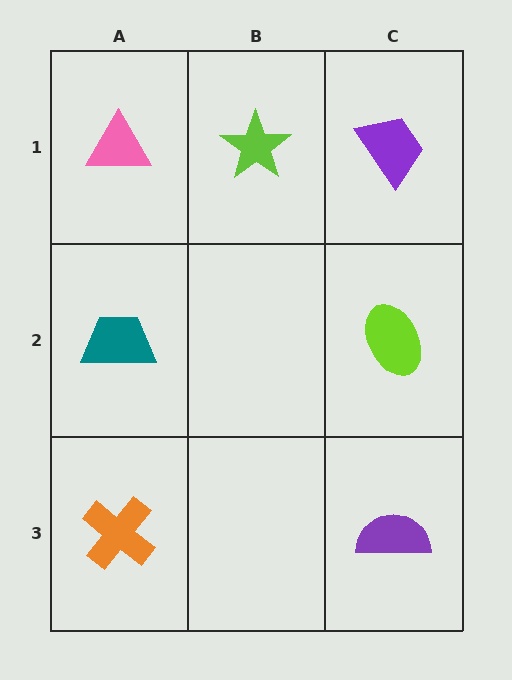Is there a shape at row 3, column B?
No, that cell is empty.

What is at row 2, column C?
A lime ellipse.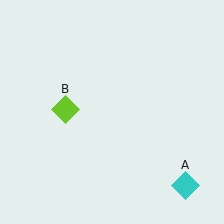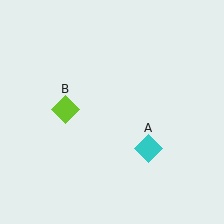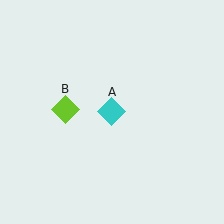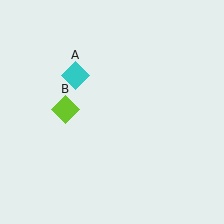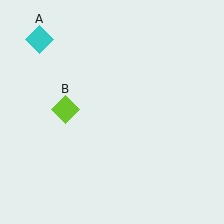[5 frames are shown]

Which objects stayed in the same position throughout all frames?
Lime diamond (object B) remained stationary.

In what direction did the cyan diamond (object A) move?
The cyan diamond (object A) moved up and to the left.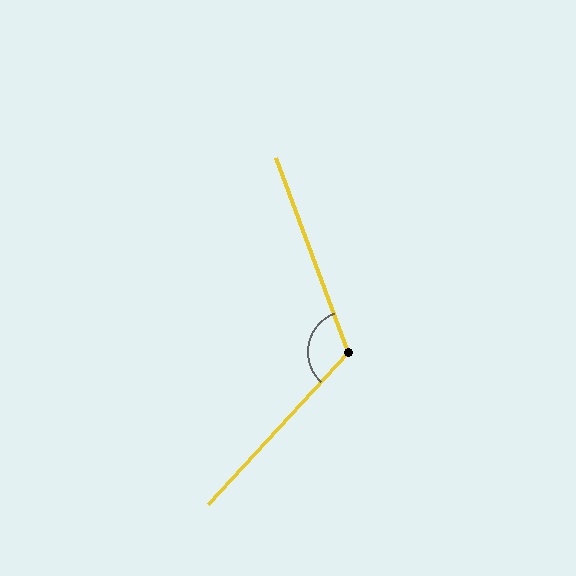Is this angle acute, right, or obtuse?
It is obtuse.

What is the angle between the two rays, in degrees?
Approximately 117 degrees.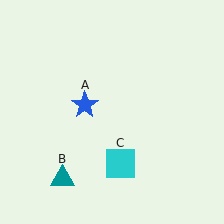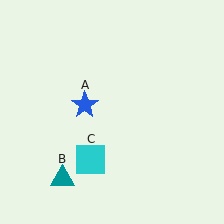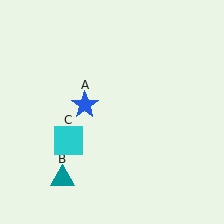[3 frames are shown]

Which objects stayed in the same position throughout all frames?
Blue star (object A) and teal triangle (object B) remained stationary.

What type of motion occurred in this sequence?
The cyan square (object C) rotated clockwise around the center of the scene.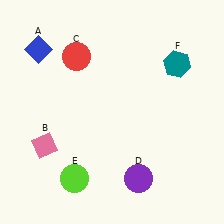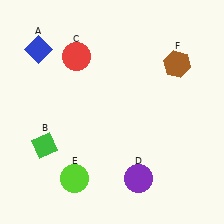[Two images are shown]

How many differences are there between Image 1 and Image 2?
There are 2 differences between the two images.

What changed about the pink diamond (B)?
In Image 1, B is pink. In Image 2, it changed to green.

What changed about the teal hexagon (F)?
In Image 1, F is teal. In Image 2, it changed to brown.